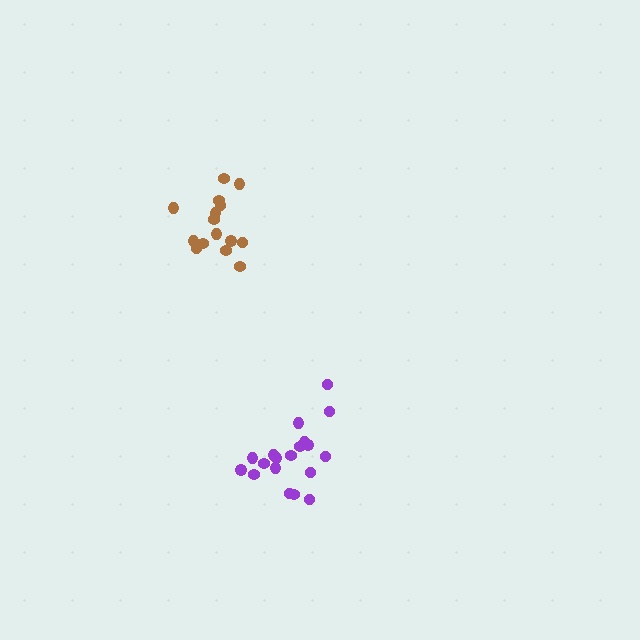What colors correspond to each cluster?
The clusters are colored: brown, purple.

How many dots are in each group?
Group 1: 15 dots, Group 2: 19 dots (34 total).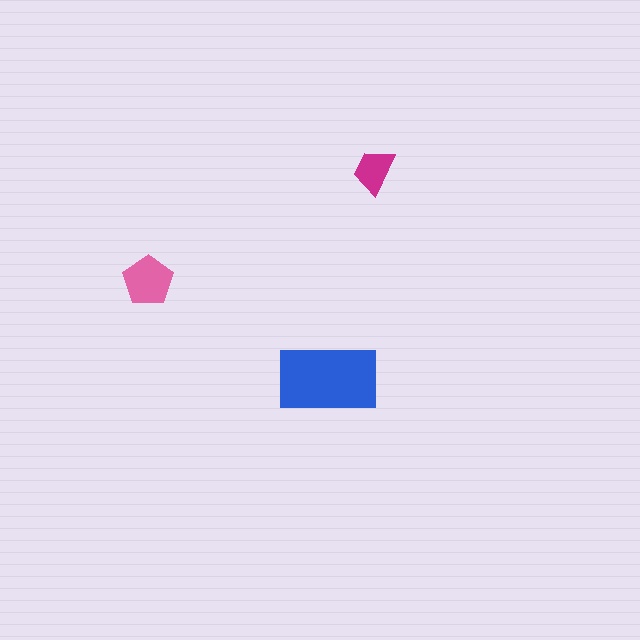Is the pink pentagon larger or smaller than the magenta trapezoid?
Larger.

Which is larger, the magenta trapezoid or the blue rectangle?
The blue rectangle.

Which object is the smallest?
The magenta trapezoid.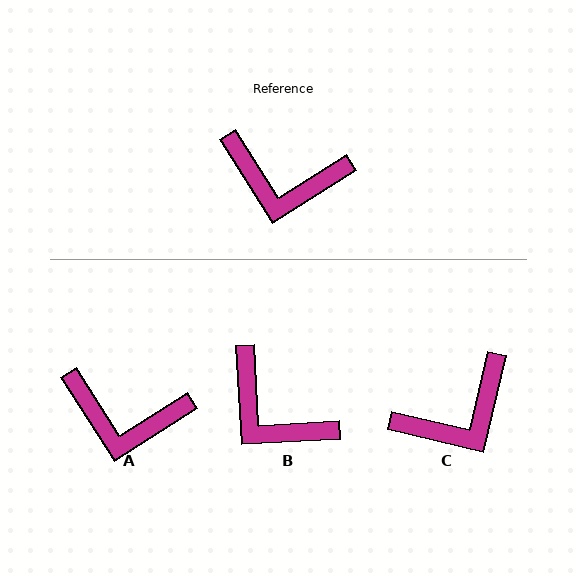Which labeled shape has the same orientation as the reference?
A.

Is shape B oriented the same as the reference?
No, it is off by about 29 degrees.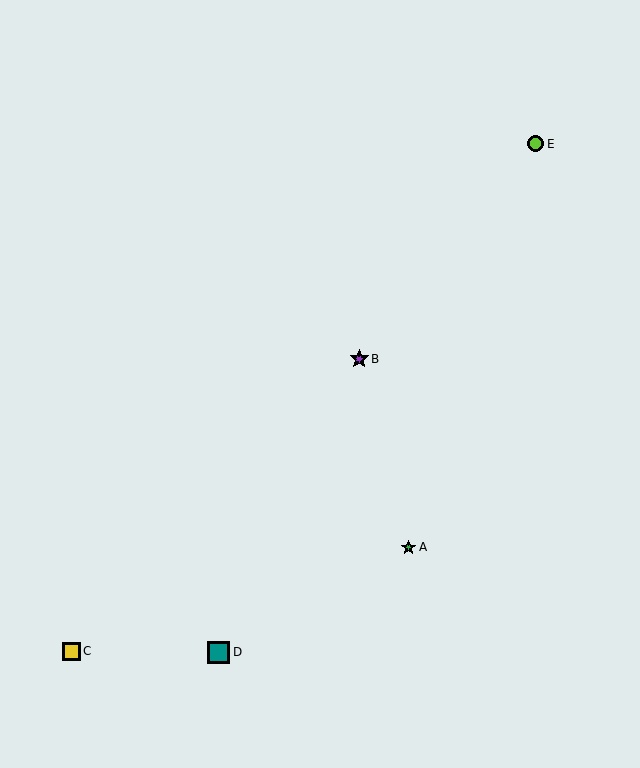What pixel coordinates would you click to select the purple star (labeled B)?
Click at (359, 359) to select the purple star B.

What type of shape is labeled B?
Shape B is a purple star.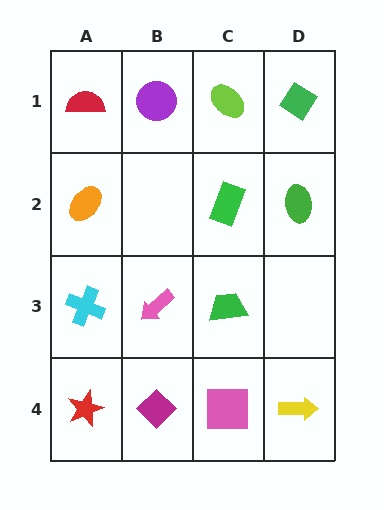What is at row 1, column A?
A red semicircle.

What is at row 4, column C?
A pink square.